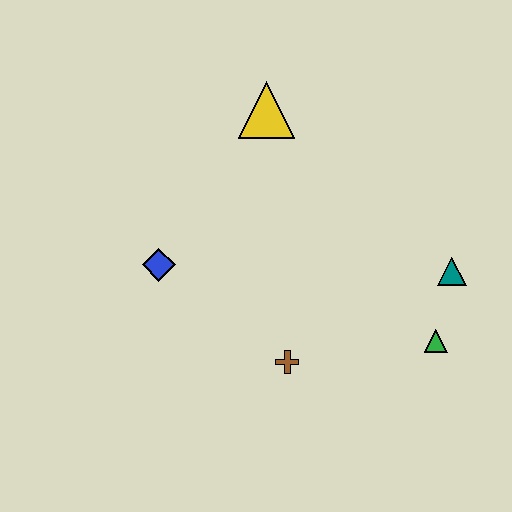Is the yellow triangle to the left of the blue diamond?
No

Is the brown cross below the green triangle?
Yes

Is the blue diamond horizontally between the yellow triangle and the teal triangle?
No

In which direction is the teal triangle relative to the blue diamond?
The teal triangle is to the right of the blue diamond.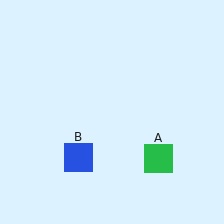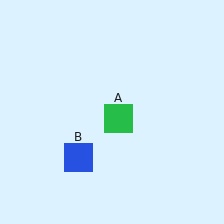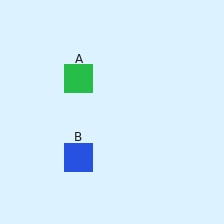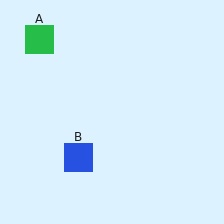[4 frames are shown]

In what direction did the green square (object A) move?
The green square (object A) moved up and to the left.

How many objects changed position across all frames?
1 object changed position: green square (object A).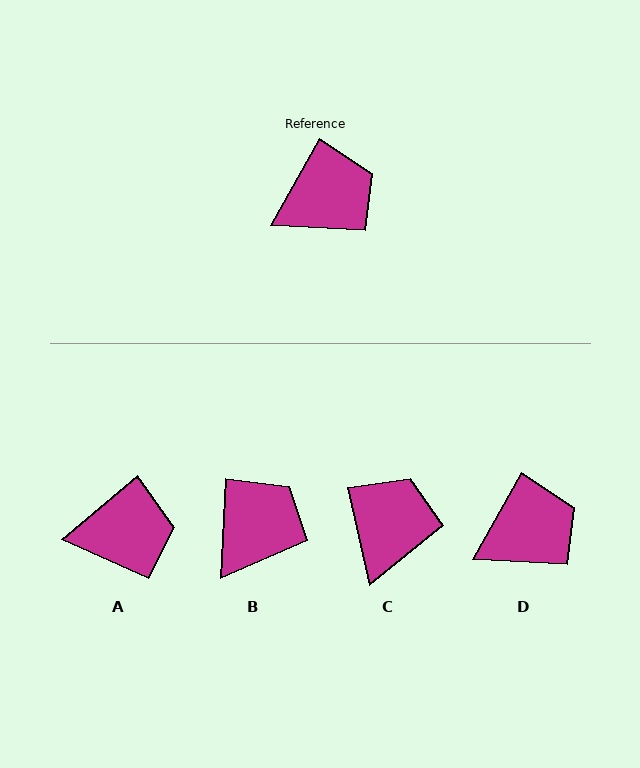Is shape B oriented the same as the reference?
No, it is off by about 26 degrees.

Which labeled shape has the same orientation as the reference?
D.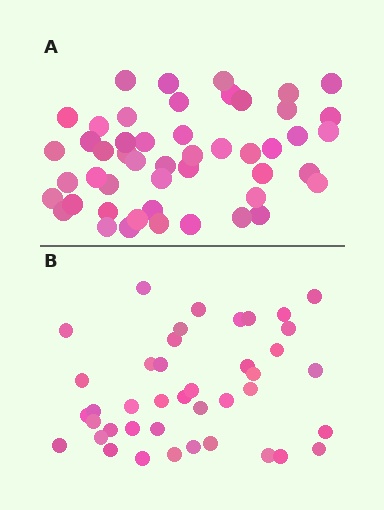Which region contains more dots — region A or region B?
Region A (the top region) has more dots.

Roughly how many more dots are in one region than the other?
Region A has roughly 8 or so more dots than region B.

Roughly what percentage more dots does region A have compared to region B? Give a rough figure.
About 20% more.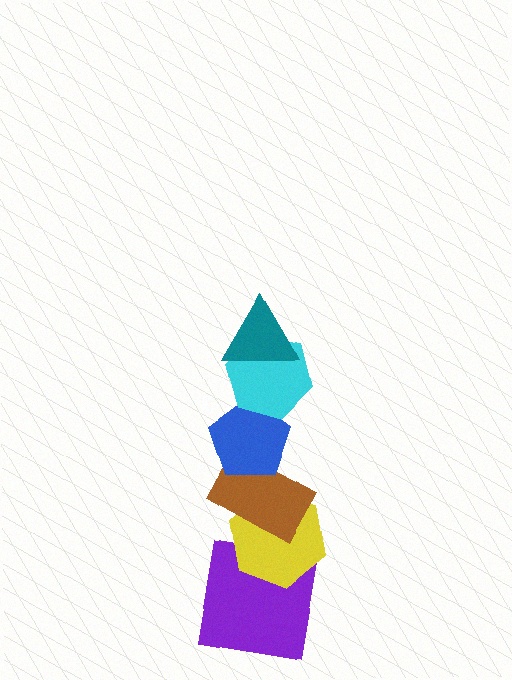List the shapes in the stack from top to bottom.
From top to bottom: the teal triangle, the cyan hexagon, the blue pentagon, the brown rectangle, the yellow hexagon, the purple square.